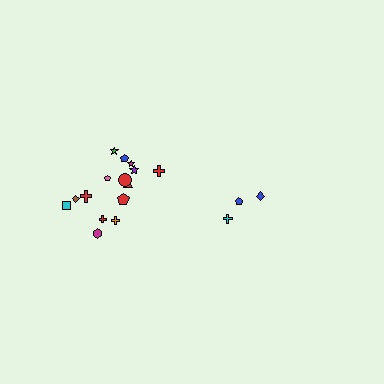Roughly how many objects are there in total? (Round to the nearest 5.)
Roughly 20 objects in total.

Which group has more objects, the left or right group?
The left group.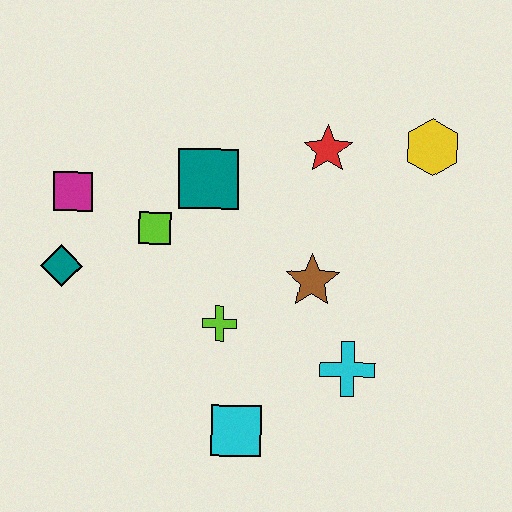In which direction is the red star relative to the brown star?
The red star is above the brown star.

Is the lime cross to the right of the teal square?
Yes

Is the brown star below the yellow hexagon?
Yes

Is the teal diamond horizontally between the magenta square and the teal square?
No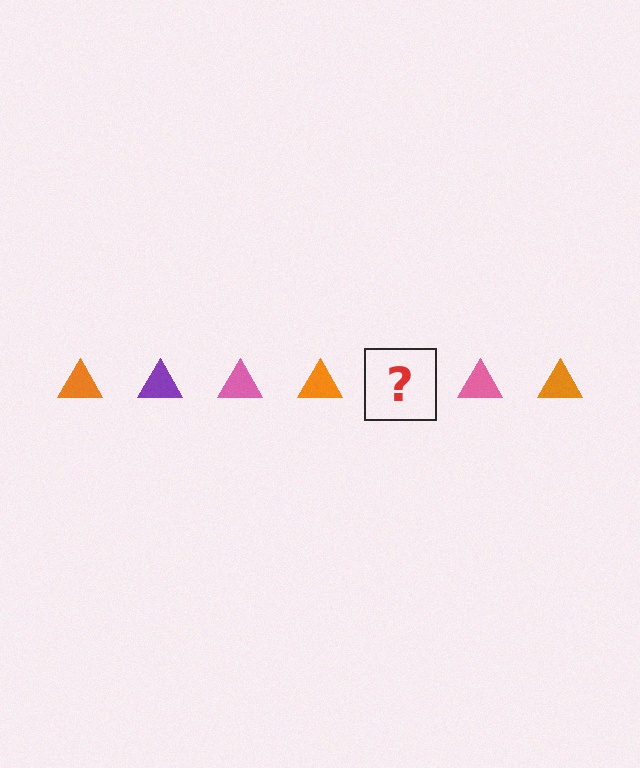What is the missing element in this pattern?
The missing element is a purple triangle.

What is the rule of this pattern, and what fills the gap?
The rule is that the pattern cycles through orange, purple, pink triangles. The gap should be filled with a purple triangle.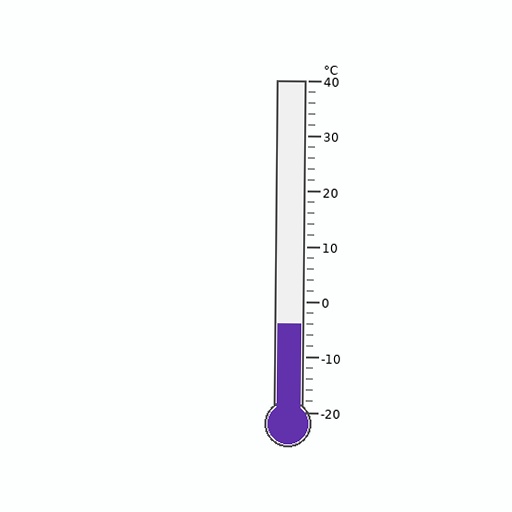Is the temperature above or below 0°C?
The temperature is below 0°C.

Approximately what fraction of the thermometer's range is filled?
The thermometer is filled to approximately 25% of its range.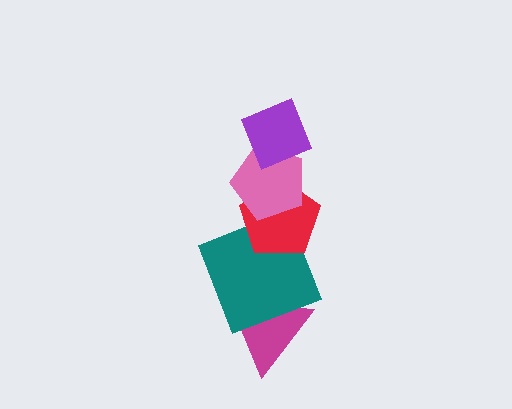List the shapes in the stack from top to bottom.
From top to bottom: the purple diamond, the pink pentagon, the red pentagon, the teal square, the magenta triangle.